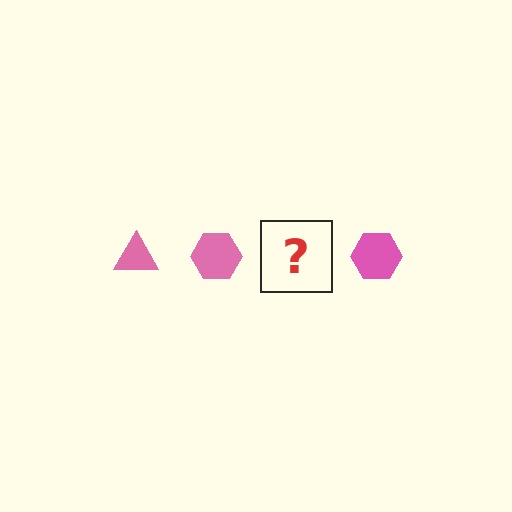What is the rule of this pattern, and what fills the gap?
The rule is that the pattern cycles through triangle, hexagon shapes in pink. The gap should be filled with a pink triangle.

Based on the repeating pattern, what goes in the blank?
The blank should be a pink triangle.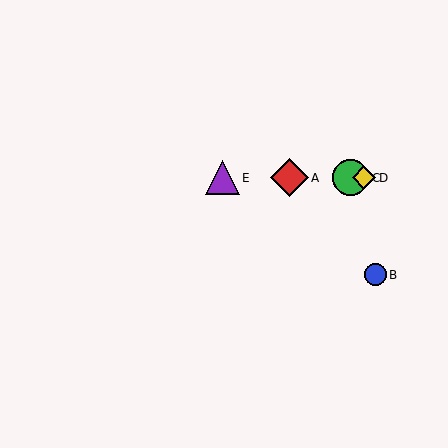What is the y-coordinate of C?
Object C is at y≈178.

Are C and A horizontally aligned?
Yes, both are at y≈178.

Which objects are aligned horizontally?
Objects A, C, D, E are aligned horizontally.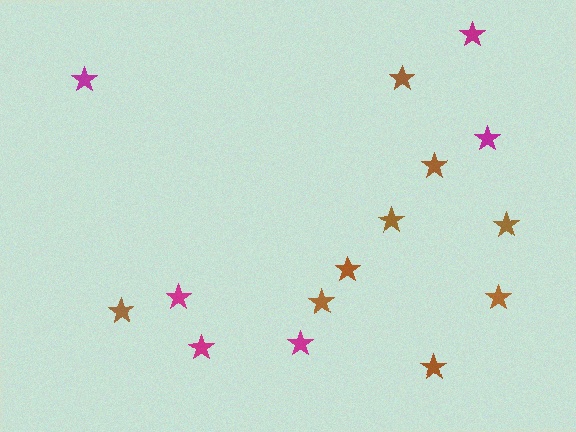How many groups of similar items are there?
There are 2 groups: one group of brown stars (9) and one group of magenta stars (6).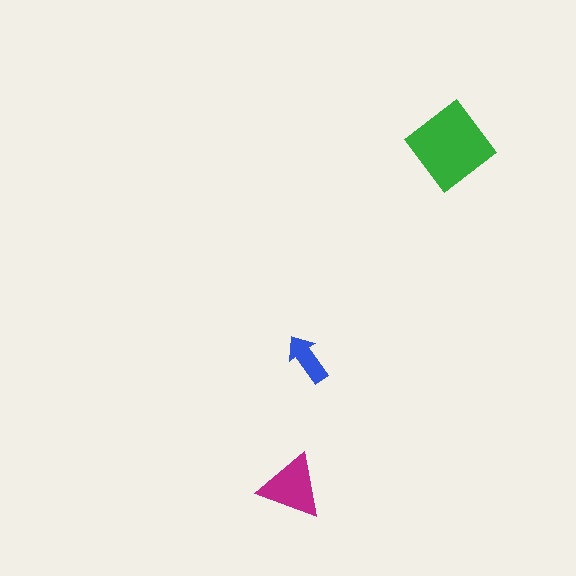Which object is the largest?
The green diamond.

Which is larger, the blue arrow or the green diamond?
The green diamond.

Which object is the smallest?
The blue arrow.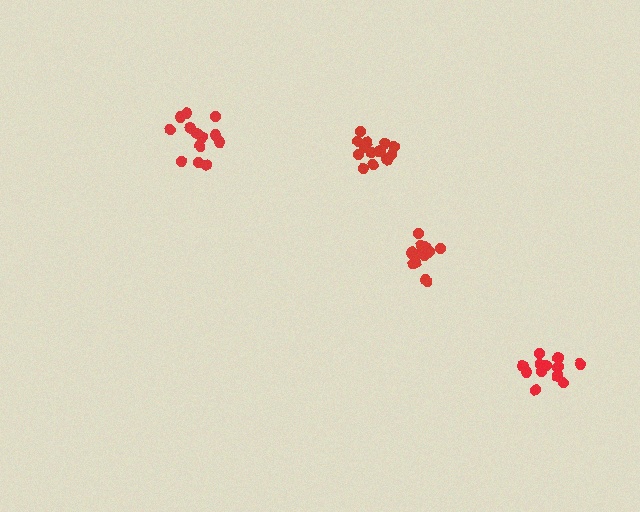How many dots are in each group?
Group 1: 13 dots, Group 2: 12 dots, Group 3: 13 dots, Group 4: 16 dots (54 total).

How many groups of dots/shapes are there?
There are 4 groups.